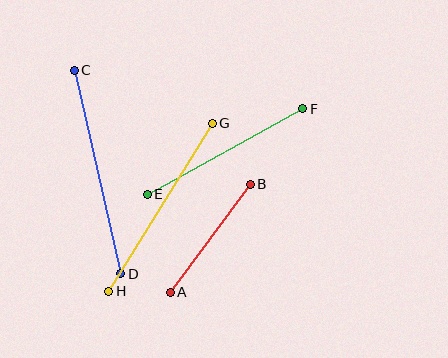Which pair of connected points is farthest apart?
Points C and D are farthest apart.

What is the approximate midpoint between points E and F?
The midpoint is at approximately (225, 152) pixels.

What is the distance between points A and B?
The distance is approximately 134 pixels.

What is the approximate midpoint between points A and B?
The midpoint is at approximately (210, 238) pixels.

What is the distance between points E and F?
The distance is approximately 177 pixels.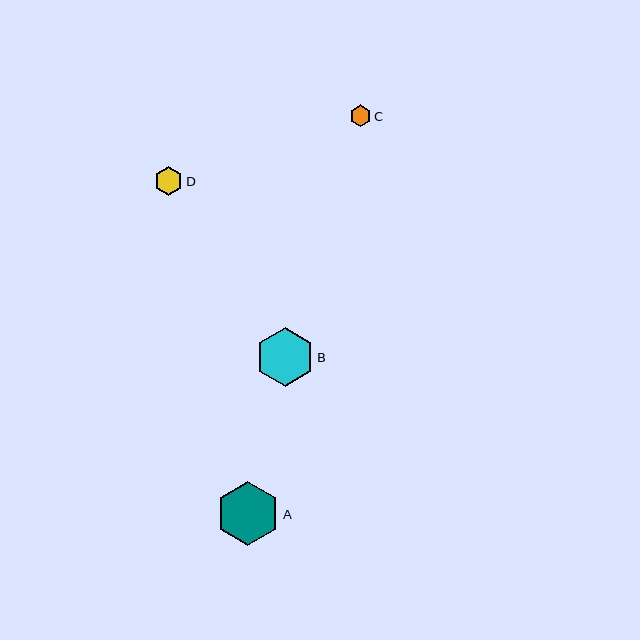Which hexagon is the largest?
Hexagon A is the largest with a size of approximately 64 pixels.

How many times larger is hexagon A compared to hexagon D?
Hexagon A is approximately 2.2 times the size of hexagon D.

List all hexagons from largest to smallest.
From largest to smallest: A, B, D, C.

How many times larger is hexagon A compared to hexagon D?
Hexagon A is approximately 2.2 times the size of hexagon D.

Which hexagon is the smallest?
Hexagon C is the smallest with a size of approximately 22 pixels.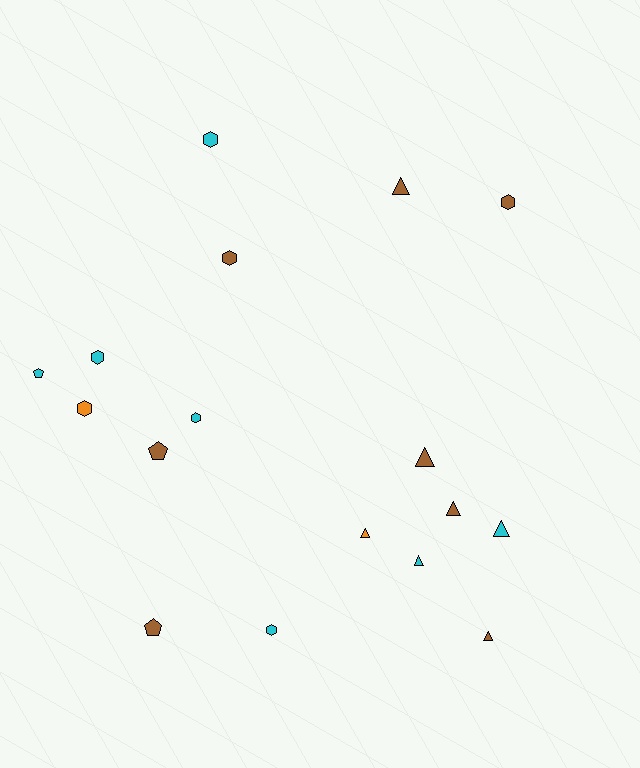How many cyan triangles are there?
There are 2 cyan triangles.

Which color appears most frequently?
Brown, with 8 objects.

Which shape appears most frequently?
Triangle, with 7 objects.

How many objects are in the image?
There are 17 objects.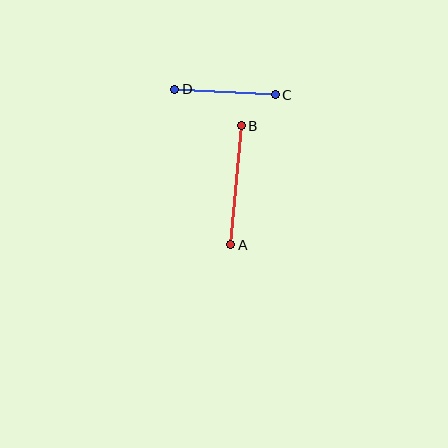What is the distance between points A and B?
The distance is approximately 119 pixels.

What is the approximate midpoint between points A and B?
The midpoint is at approximately (236, 185) pixels.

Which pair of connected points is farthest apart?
Points A and B are farthest apart.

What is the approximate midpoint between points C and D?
The midpoint is at approximately (225, 92) pixels.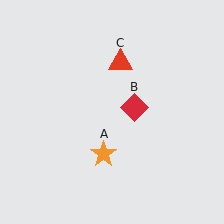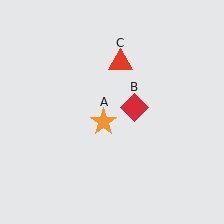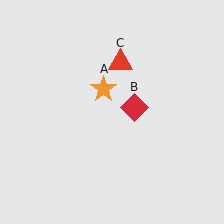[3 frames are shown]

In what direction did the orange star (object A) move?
The orange star (object A) moved up.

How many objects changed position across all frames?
1 object changed position: orange star (object A).